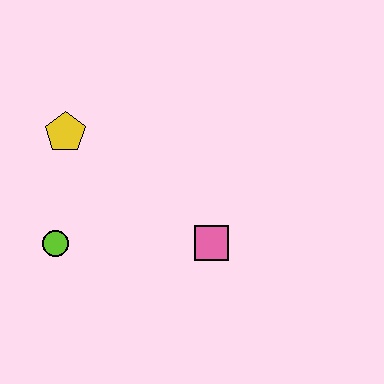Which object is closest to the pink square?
The lime circle is closest to the pink square.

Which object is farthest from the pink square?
The yellow pentagon is farthest from the pink square.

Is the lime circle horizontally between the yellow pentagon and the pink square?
No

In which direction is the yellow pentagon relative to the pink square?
The yellow pentagon is to the left of the pink square.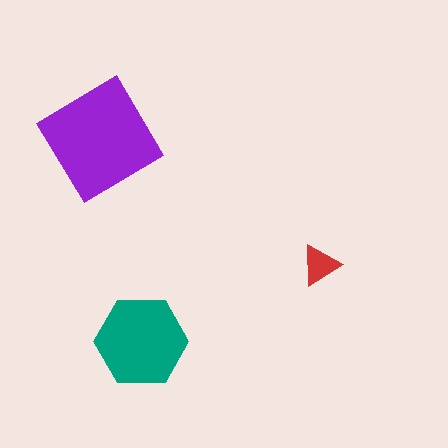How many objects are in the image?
There are 3 objects in the image.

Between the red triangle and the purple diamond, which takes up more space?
The purple diamond.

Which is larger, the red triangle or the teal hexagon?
The teal hexagon.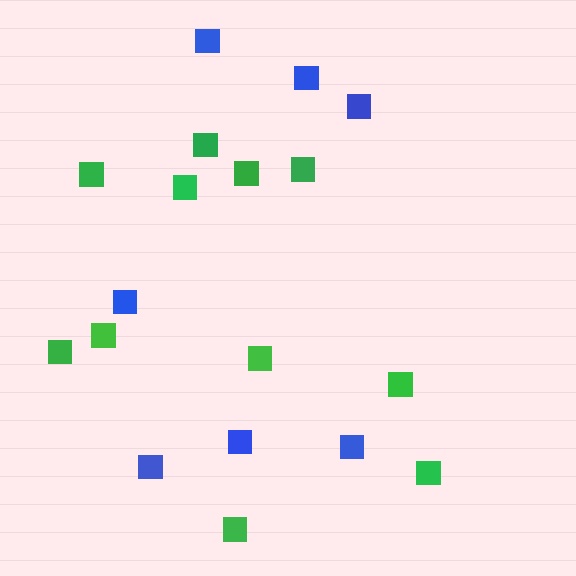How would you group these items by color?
There are 2 groups: one group of green squares (11) and one group of blue squares (7).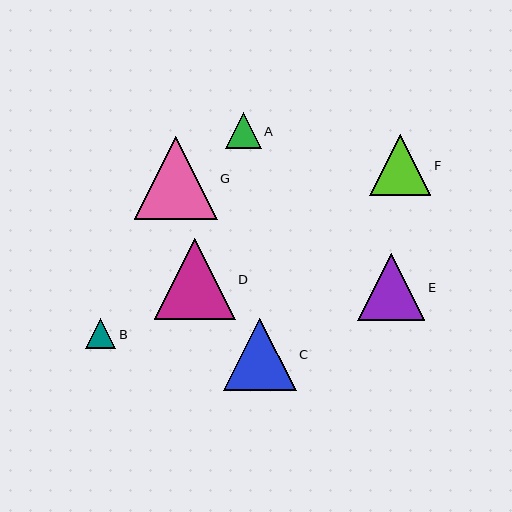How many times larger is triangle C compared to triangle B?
Triangle C is approximately 2.4 times the size of triangle B.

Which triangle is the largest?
Triangle G is the largest with a size of approximately 83 pixels.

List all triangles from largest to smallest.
From largest to smallest: G, D, C, E, F, A, B.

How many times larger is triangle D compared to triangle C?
Triangle D is approximately 1.1 times the size of triangle C.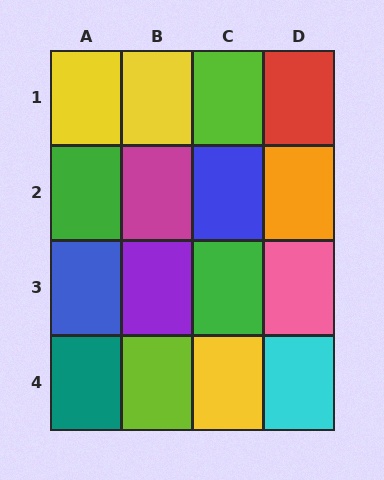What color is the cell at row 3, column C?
Green.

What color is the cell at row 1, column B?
Yellow.